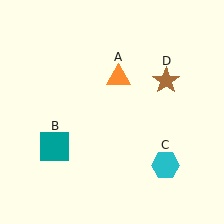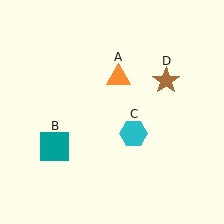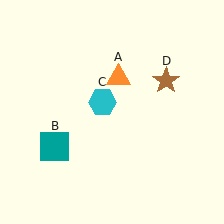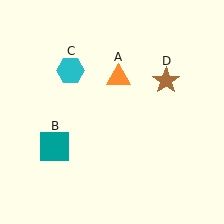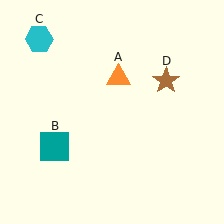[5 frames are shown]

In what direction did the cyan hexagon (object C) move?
The cyan hexagon (object C) moved up and to the left.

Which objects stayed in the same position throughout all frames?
Orange triangle (object A) and teal square (object B) and brown star (object D) remained stationary.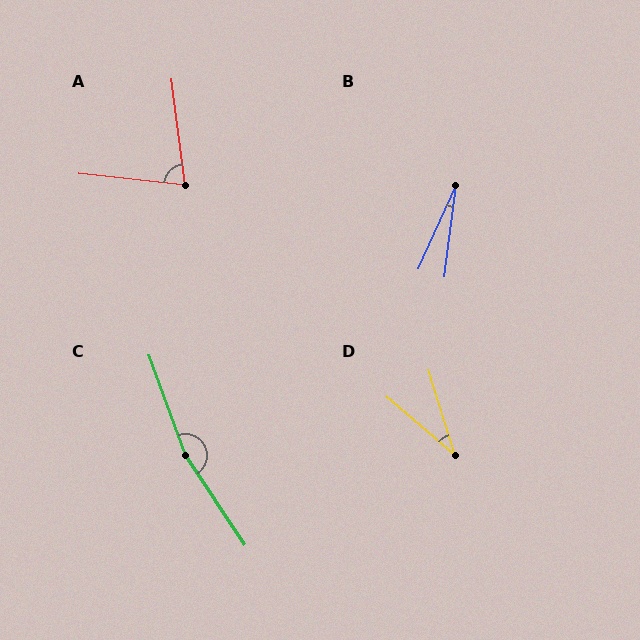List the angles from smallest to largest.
B (17°), D (32°), A (77°), C (166°).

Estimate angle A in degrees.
Approximately 77 degrees.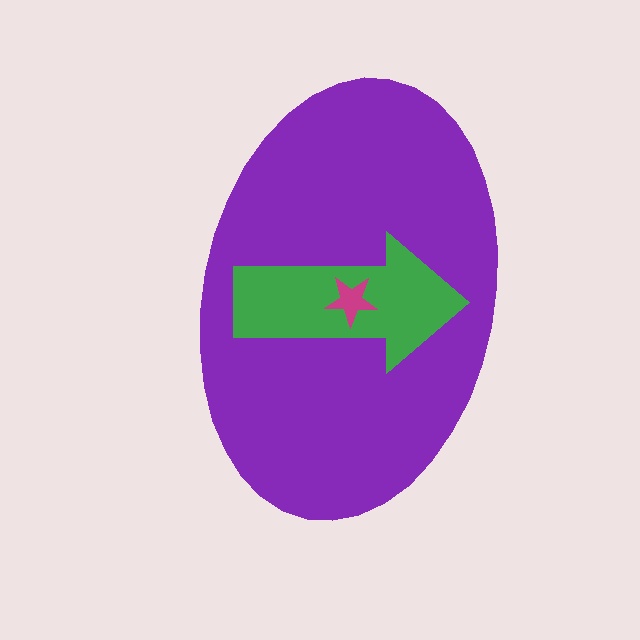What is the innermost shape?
The magenta star.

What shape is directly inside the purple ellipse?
The green arrow.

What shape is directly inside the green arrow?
The magenta star.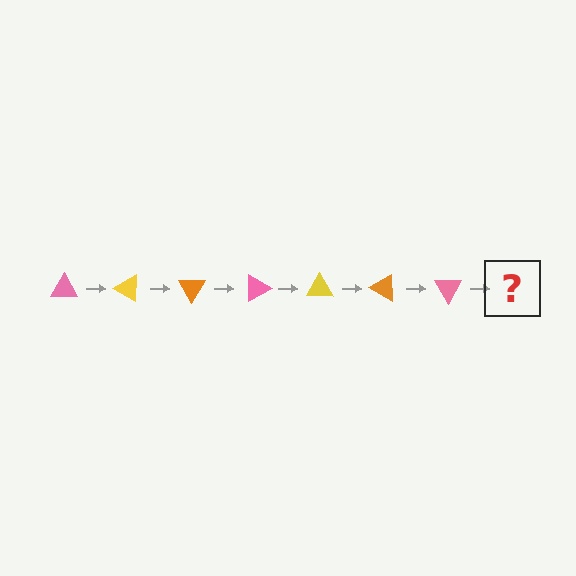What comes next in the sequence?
The next element should be a yellow triangle, rotated 210 degrees from the start.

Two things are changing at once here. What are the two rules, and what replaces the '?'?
The two rules are that it rotates 30 degrees each step and the color cycles through pink, yellow, and orange. The '?' should be a yellow triangle, rotated 210 degrees from the start.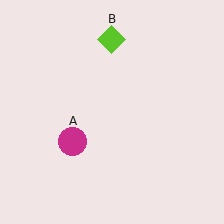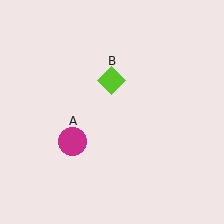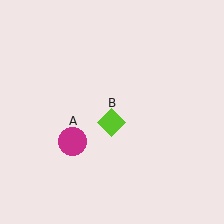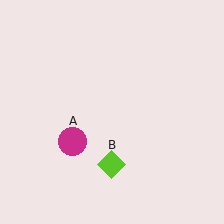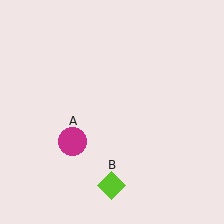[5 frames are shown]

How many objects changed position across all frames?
1 object changed position: lime diamond (object B).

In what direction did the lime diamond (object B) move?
The lime diamond (object B) moved down.